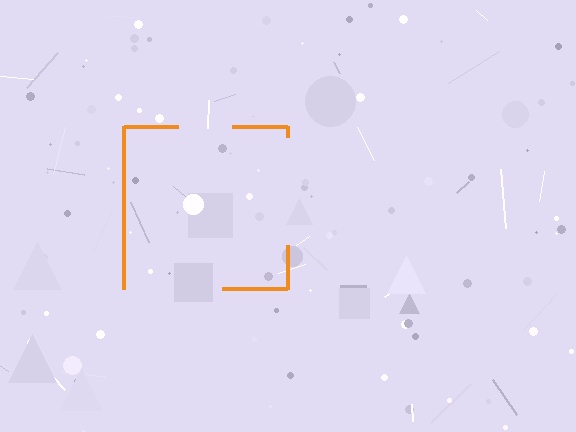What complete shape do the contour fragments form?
The contour fragments form a square.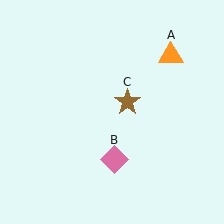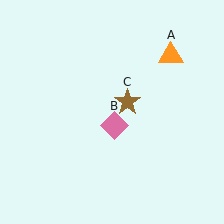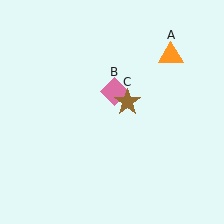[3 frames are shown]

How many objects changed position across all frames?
1 object changed position: pink diamond (object B).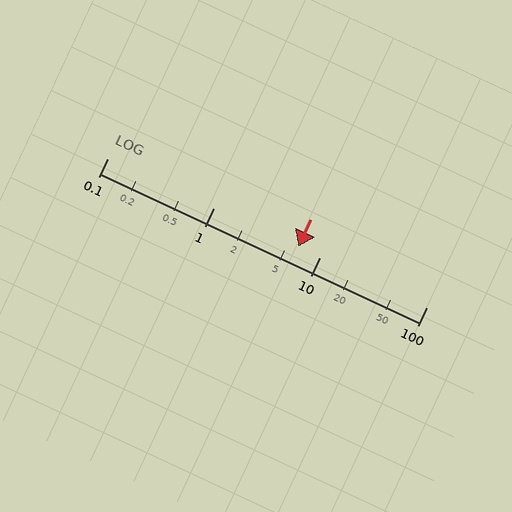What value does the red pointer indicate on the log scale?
The pointer indicates approximately 6.2.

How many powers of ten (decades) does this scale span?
The scale spans 3 decades, from 0.1 to 100.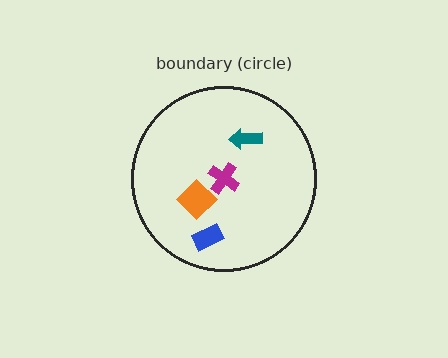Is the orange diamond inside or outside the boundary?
Inside.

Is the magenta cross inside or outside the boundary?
Inside.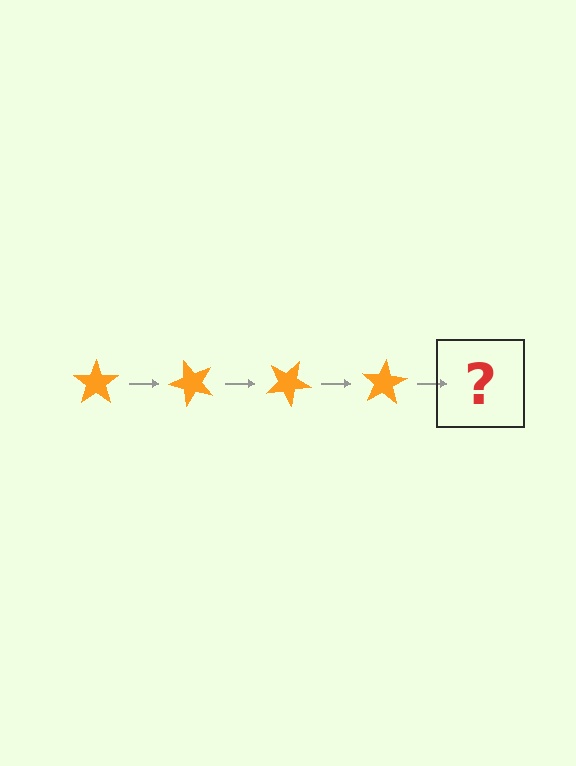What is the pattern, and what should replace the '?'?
The pattern is that the star rotates 50 degrees each step. The '?' should be an orange star rotated 200 degrees.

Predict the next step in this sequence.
The next step is an orange star rotated 200 degrees.